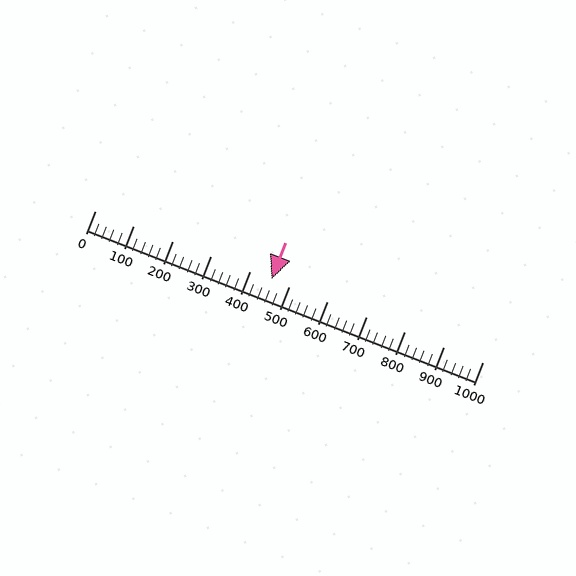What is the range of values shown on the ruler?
The ruler shows values from 0 to 1000.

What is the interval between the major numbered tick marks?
The major tick marks are spaced 100 units apart.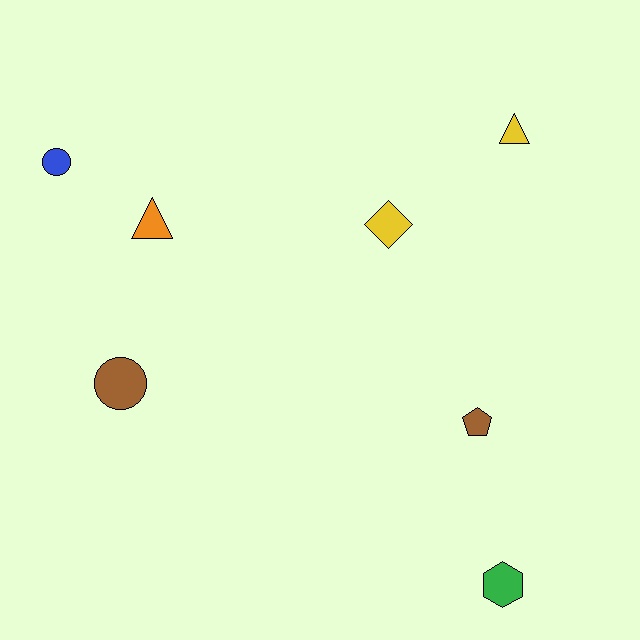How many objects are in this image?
There are 7 objects.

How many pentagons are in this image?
There is 1 pentagon.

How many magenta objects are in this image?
There are no magenta objects.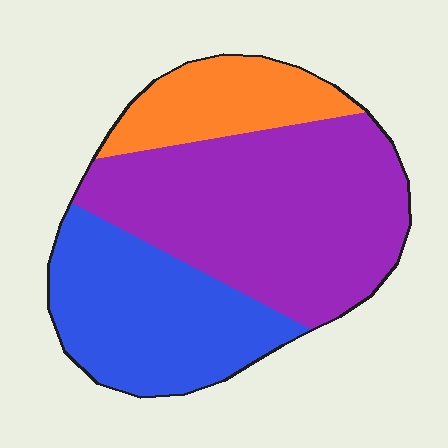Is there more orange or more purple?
Purple.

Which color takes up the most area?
Purple, at roughly 50%.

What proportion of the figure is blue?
Blue takes up about one third (1/3) of the figure.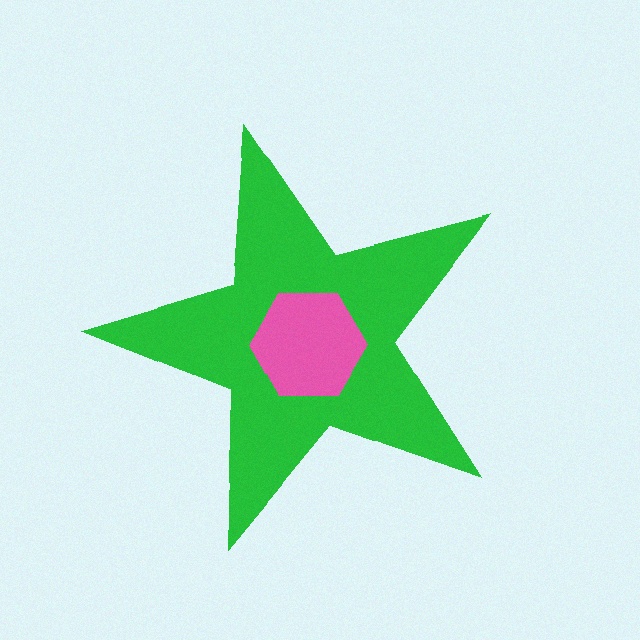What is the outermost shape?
The green star.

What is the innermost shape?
The pink hexagon.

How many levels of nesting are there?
2.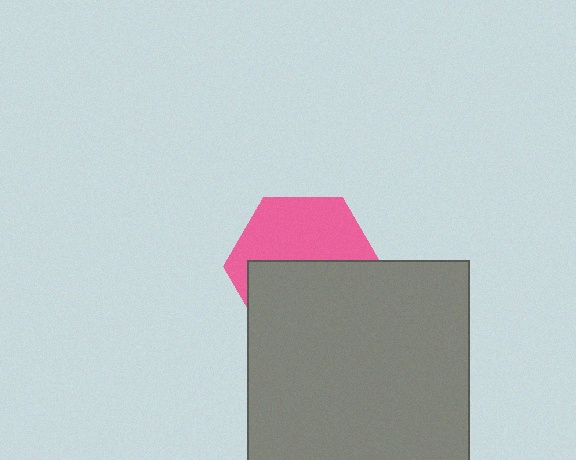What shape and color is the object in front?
The object in front is a gray rectangle.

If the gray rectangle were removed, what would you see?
You would see the complete pink hexagon.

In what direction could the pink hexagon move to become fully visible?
The pink hexagon could move up. That would shift it out from behind the gray rectangle entirely.